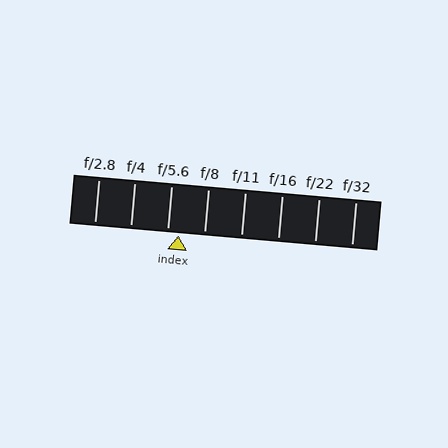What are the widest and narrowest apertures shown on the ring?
The widest aperture shown is f/2.8 and the narrowest is f/32.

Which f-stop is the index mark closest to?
The index mark is closest to f/5.6.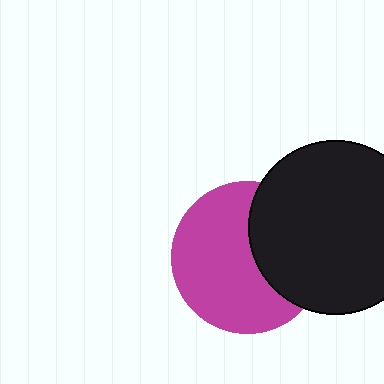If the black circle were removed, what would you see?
You would see the complete magenta circle.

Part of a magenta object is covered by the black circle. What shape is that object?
It is a circle.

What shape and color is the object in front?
The object in front is a black circle.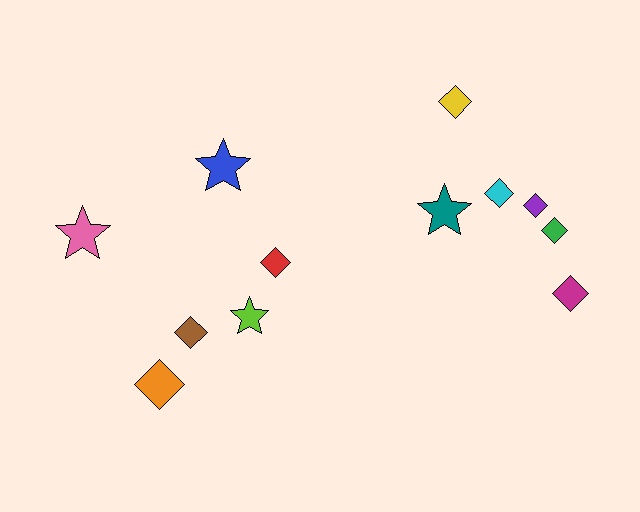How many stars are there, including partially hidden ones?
There are 4 stars.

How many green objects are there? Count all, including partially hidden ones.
There is 1 green object.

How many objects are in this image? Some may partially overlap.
There are 12 objects.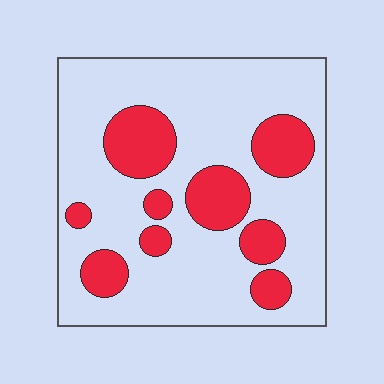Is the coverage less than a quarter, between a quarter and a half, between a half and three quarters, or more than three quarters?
Less than a quarter.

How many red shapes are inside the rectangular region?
9.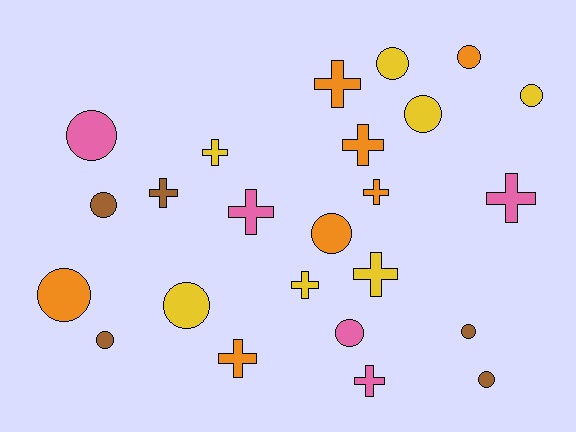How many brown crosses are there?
There is 1 brown cross.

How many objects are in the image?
There are 24 objects.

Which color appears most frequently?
Orange, with 7 objects.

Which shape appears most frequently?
Circle, with 13 objects.